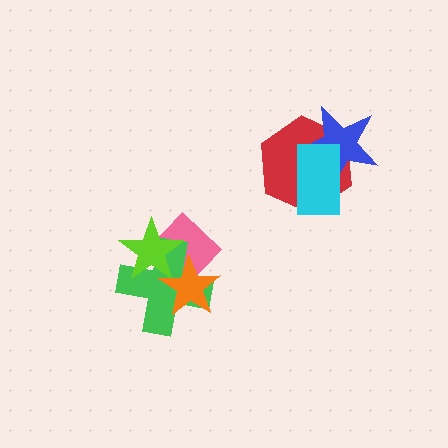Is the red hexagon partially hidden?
Yes, it is partially covered by another shape.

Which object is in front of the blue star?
The cyan rectangle is in front of the blue star.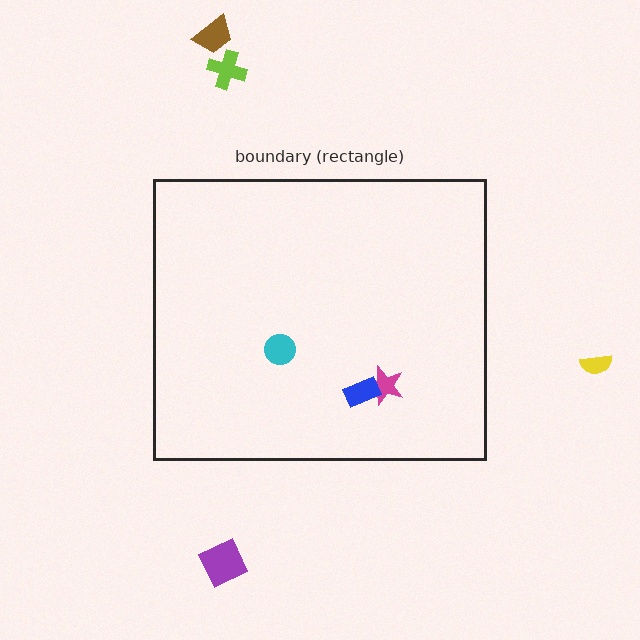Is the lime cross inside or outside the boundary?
Outside.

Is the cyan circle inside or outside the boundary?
Inside.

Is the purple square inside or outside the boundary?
Outside.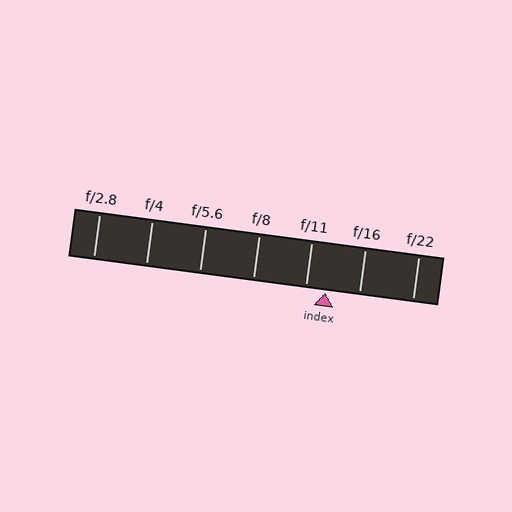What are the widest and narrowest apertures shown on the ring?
The widest aperture shown is f/2.8 and the narrowest is f/22.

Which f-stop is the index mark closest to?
The index mark is closest to f/11.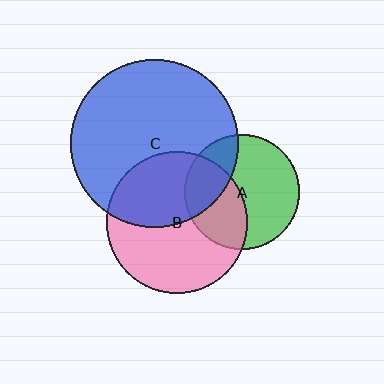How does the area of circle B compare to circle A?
Approximately 1.5 times.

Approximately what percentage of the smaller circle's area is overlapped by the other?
Approximately 45%.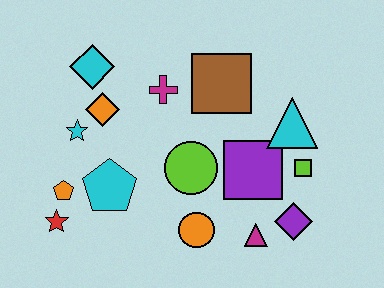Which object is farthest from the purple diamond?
The cyan diamond is farthest from the purple diamond.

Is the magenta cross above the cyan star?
Yes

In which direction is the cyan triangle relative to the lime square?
The cyan triangle is above the lime square.